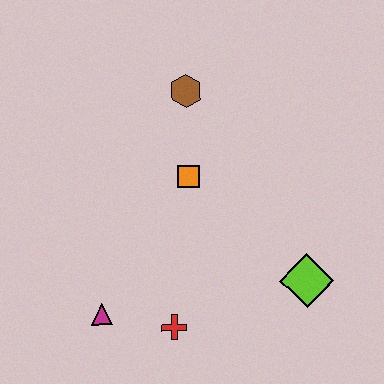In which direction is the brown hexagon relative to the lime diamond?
The brown hexagon is above the lime diamond.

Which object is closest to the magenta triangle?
The red cross is closest to the magenta triangle.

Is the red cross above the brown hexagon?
No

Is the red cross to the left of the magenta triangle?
No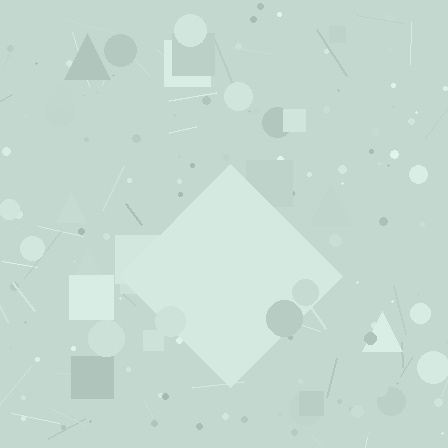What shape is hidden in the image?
A diamond is hidden in the image.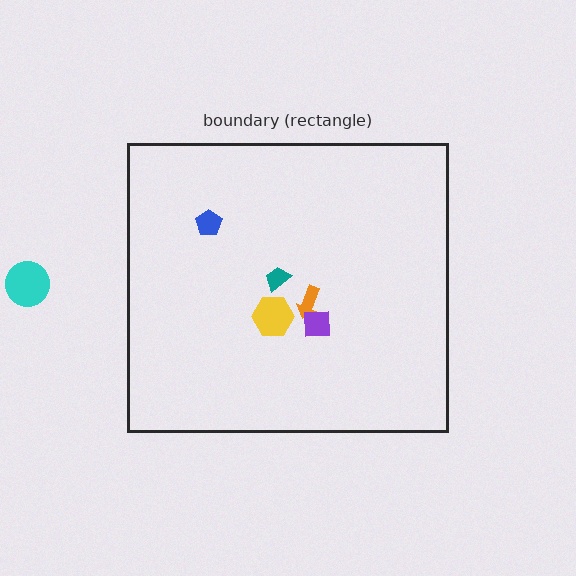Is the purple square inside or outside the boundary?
Inside.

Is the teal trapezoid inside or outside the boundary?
Inside.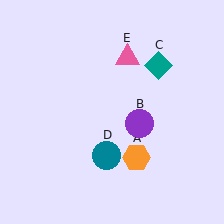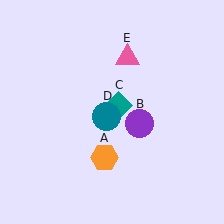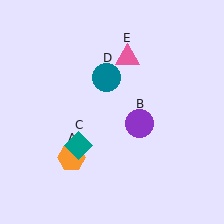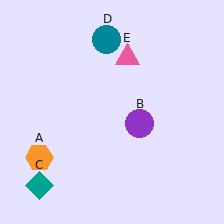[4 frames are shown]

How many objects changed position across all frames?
3 objects changed position: orange hexagon (object A), teal diamond (object C), teal circle (object D).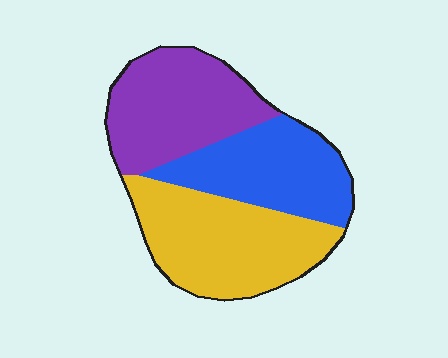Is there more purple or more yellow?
Yellow.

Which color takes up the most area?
Yellow, at roughly 40%.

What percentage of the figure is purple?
Purple takes up about one third (1/3) of the figure.